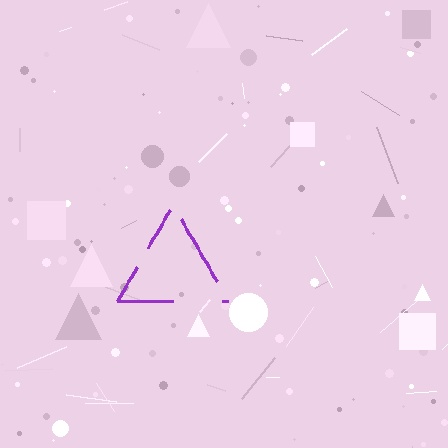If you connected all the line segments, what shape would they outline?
They would outline a triangle.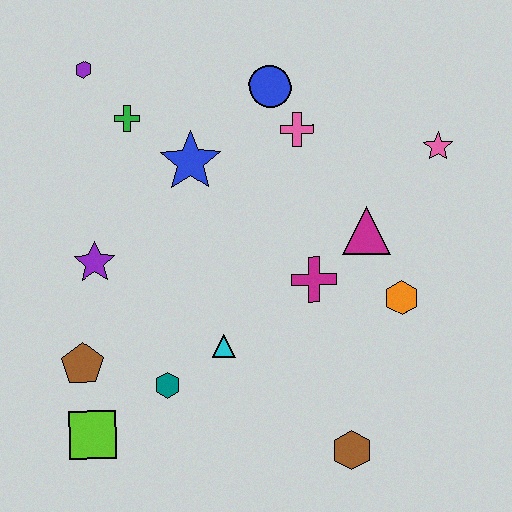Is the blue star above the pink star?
No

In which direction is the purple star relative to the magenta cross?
The purple star is to the left of the magenta cross.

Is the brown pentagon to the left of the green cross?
Yes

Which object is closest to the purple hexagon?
The green cross is closest to the purple hexagon.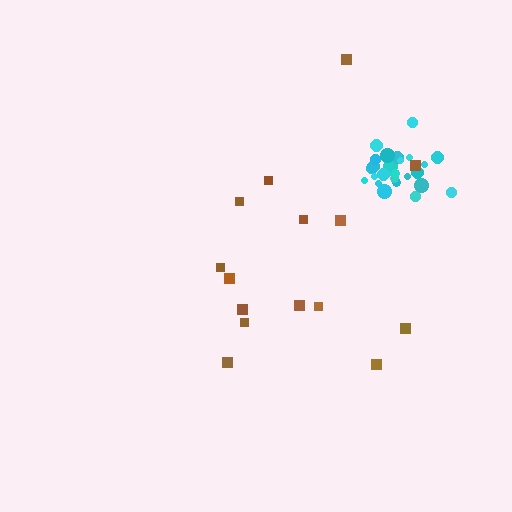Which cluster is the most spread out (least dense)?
Brown.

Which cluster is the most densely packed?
Cyan.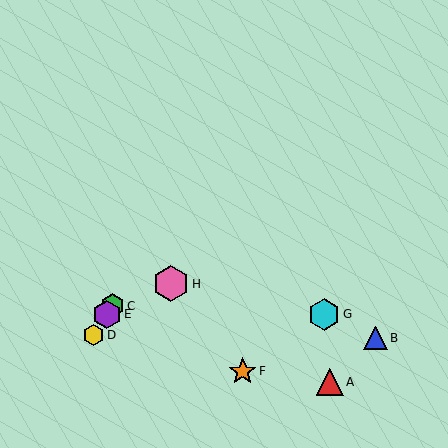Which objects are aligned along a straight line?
Objects C, D, E are aligned along a straight line.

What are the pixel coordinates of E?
Object E is at (107, 314).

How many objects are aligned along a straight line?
3 objects (C, D, E) are aligned along a straight line.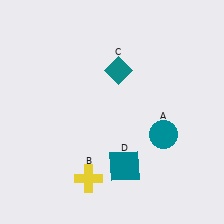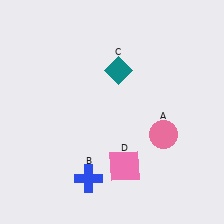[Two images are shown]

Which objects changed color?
A changed from teal to pink. B changed from yellow to blue. D changed from teal to pink.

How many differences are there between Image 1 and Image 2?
There are 3 differences between the two images.